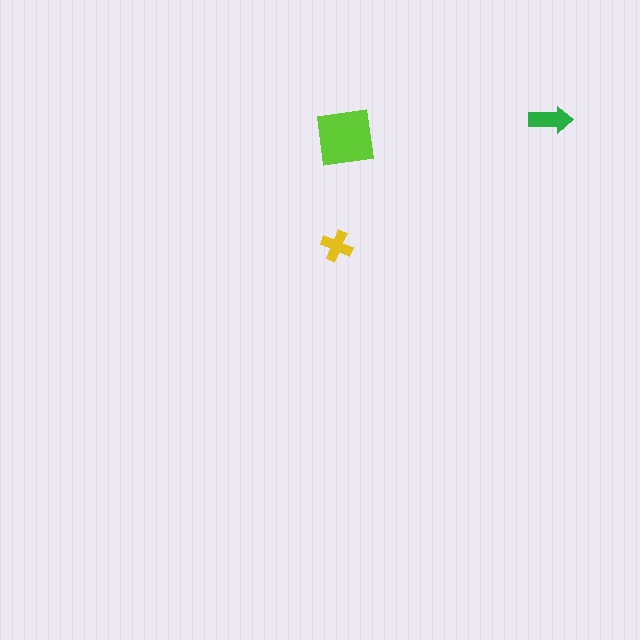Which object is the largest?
The lime square.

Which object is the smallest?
The yellow cross.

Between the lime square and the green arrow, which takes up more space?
The lime square.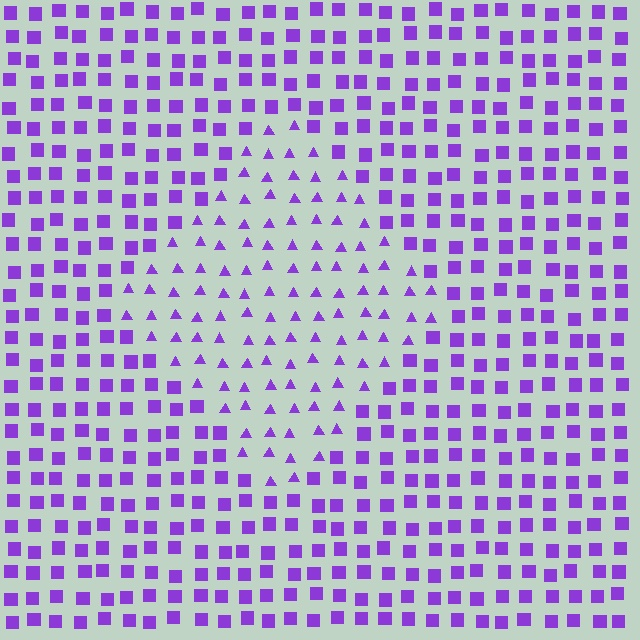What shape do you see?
I see a diamond.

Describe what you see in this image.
The image is filled with small purple elements arranged in a uniform grid. A diamond-shaped region contains triangles, while the surrounding area contains squares. The boundary is defined purely by the change in element shape.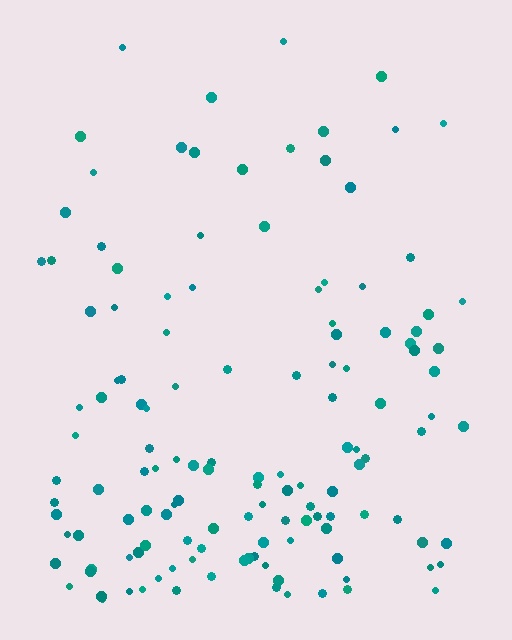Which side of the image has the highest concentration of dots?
The bottom.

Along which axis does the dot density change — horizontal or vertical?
Vertical.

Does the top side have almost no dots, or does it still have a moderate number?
Still a moderate number, just noticeably fewer than the bottom.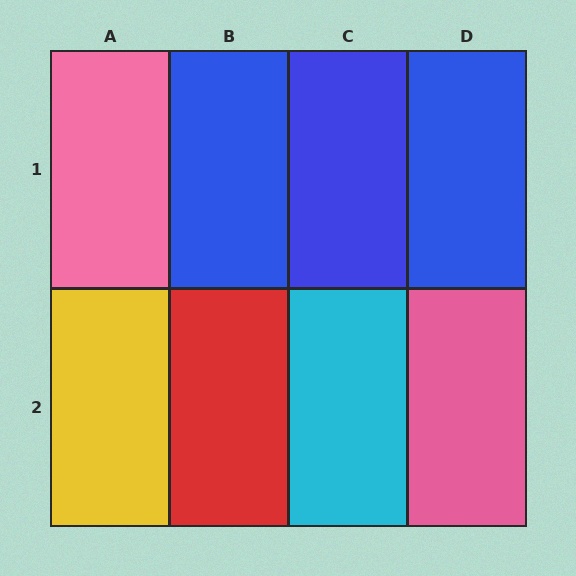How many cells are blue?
3 cells are blue.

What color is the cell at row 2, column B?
Red.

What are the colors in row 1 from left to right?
Pink, blue, blue, blue.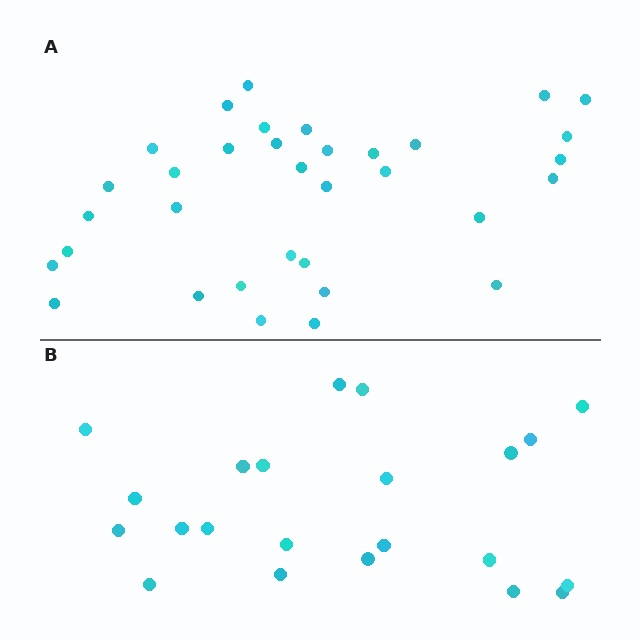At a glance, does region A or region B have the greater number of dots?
Region A (the top region) has more dots.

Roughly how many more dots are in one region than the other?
Region A has roughly 12 or so more dots than region B.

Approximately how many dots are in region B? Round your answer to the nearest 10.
About 20 dots. (The exact count is 22, which rounds to 20.)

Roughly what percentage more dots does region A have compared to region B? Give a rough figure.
About 55% more.